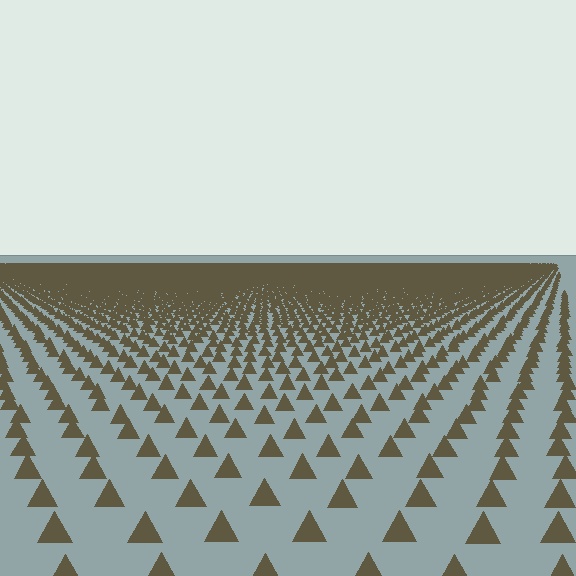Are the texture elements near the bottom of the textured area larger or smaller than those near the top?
Larger. Near the bottom, elements are closer to the viewer and appear at a bigger on-screen size.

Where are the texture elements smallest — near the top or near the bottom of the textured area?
Near the top.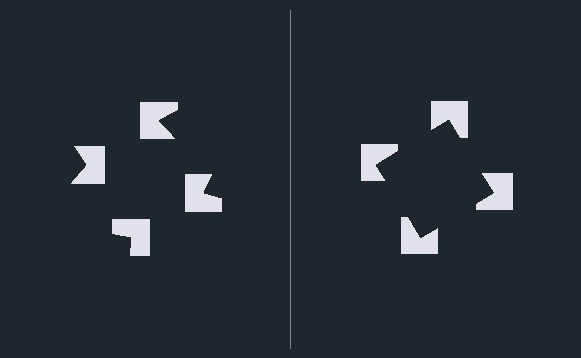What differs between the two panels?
The notched squares are positioned identically on both sides; only the wedge orientations differ. On the right they align to a square; on the left they are misaligned.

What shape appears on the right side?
An illusory square.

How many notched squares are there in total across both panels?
8 — 4 on each side.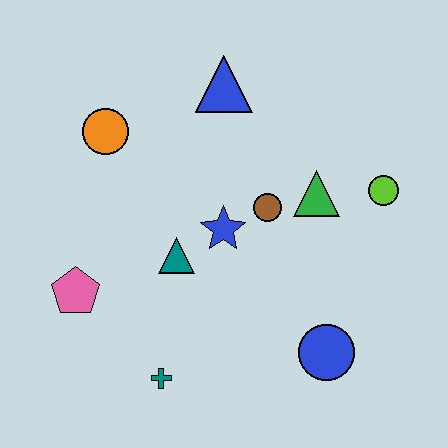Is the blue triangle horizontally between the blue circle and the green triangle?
No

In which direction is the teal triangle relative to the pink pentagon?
The teal triangle is to the right of the pink pentagon.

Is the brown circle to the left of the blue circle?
Yes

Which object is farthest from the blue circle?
The orange circle is farthest from the blue circle.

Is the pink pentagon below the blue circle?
No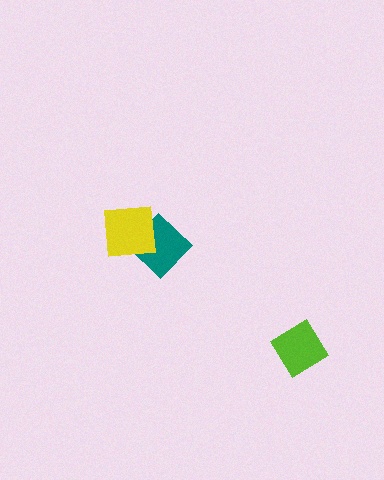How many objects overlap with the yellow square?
1 object overlaps with the yellow square.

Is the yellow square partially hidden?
No, no other shape covers it.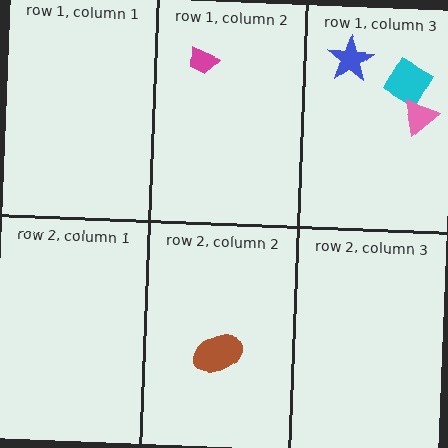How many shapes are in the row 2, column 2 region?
1.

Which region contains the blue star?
The row 1, column 3 region.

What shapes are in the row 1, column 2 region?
The magenta trapezoid.